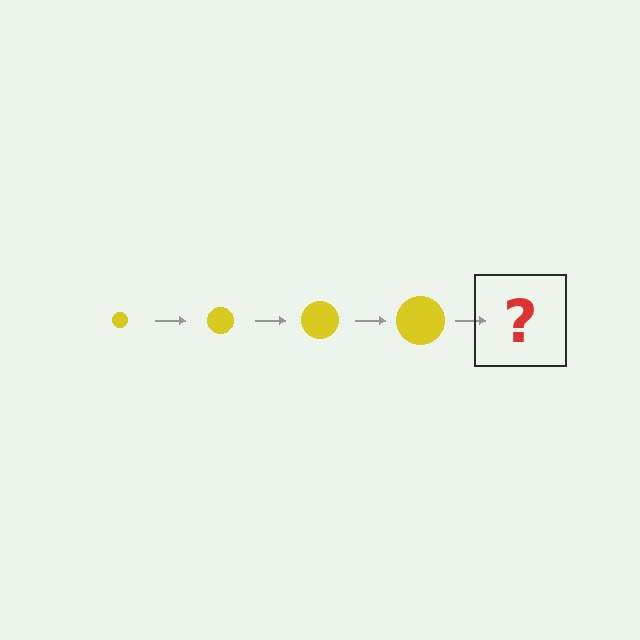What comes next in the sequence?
The next element should be a yellow circle, larger than the previous one.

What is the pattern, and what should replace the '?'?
The pattern is that the circle gets progressively larger each step. The '?' should be a yellow circle, larger than the previous one.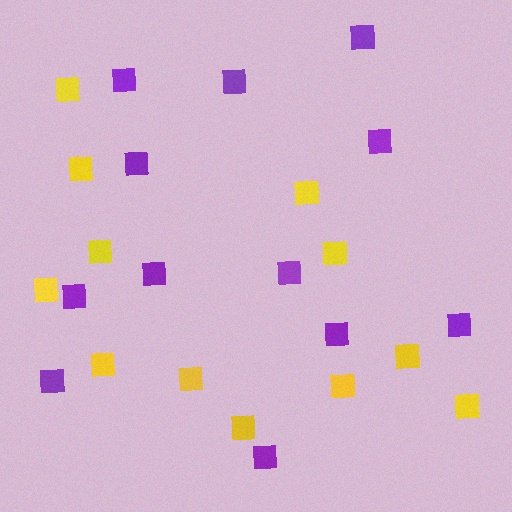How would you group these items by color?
There are 2 groups: one group of purple squares (12) and one group of yellow squares (12).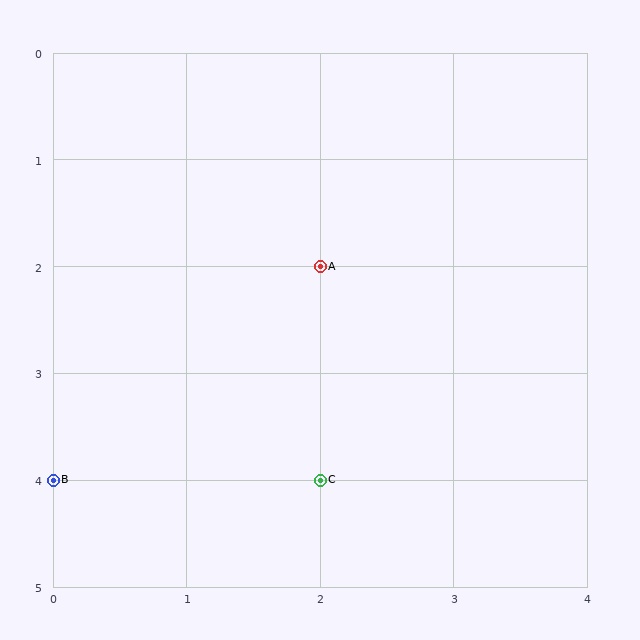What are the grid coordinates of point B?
Point B is at grid coordinates (0, 4).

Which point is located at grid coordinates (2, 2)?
Point A is at (2, 2).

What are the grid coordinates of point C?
Point C is at grid coordinates (2, 4).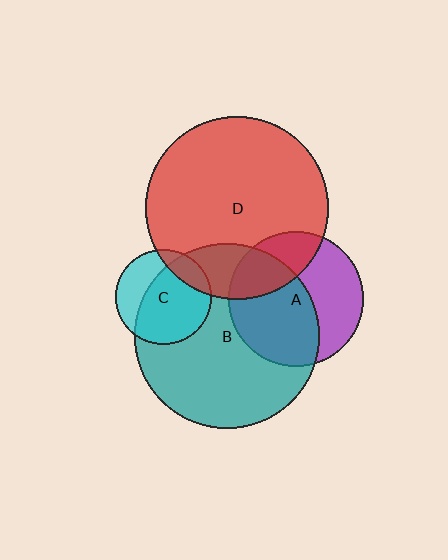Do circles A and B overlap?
Yes.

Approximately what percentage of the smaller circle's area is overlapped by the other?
Approximately 55%.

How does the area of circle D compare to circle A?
Approximately 1.9 times.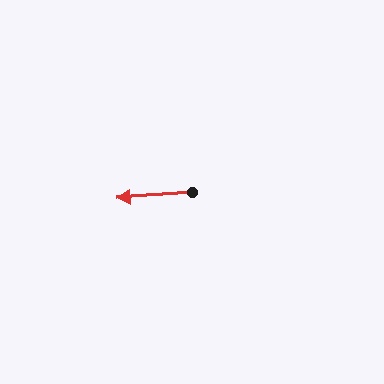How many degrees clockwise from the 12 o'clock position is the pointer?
Approximately 266 degrees.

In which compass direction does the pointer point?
West.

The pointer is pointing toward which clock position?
Roughly 9 o'clock.